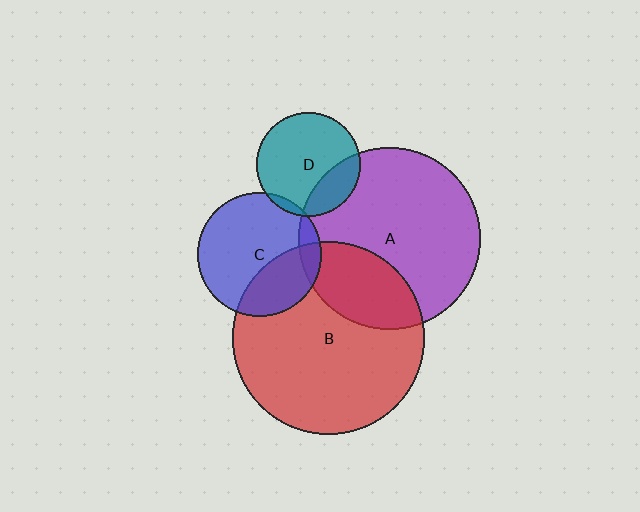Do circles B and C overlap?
Yes.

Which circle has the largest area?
Circle B (red).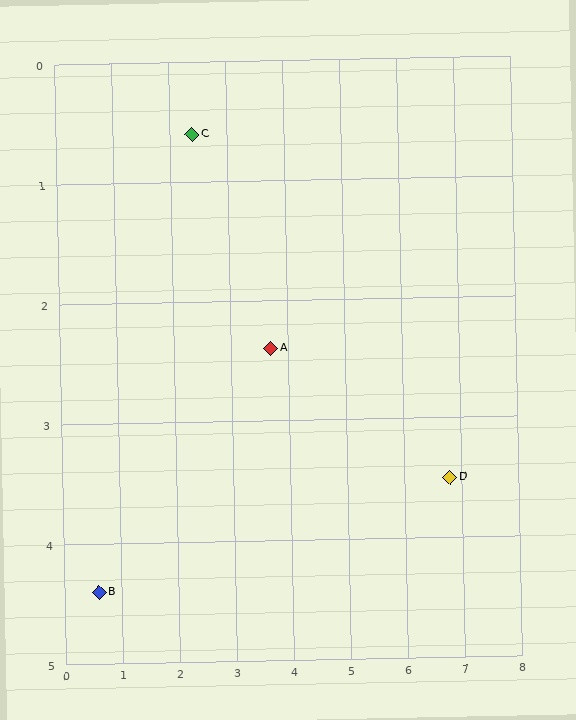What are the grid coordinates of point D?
Point D is at approximately (6.8, 3.5).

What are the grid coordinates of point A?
Point A is at approximately (3.7, 2.4).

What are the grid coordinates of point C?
Point C is at approximately (2.4, 0.6).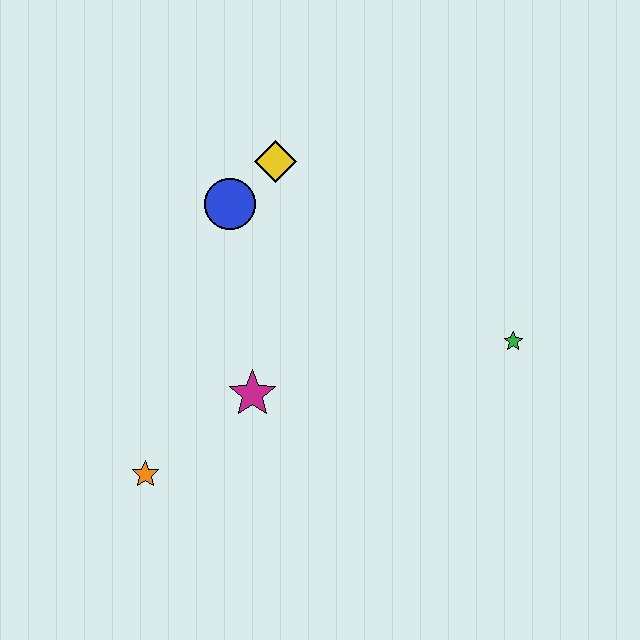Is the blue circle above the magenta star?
Yes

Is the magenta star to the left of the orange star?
No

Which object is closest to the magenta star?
The orange star is closest to the magenta star.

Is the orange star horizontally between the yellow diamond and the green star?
No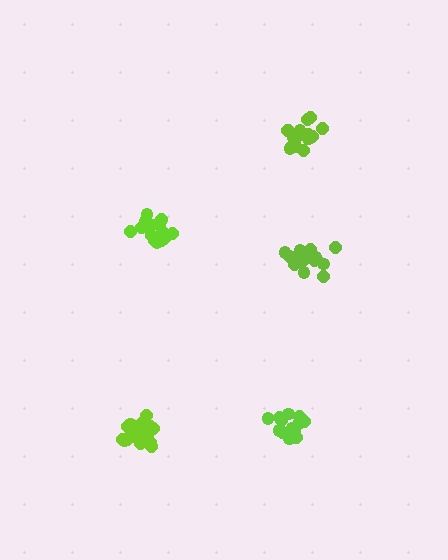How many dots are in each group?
Group 1: 19 dots, Group 2: 16 dots, Group 3: 17 dots, Group 4: 14 dots, Group 5: 17 dots (83 total).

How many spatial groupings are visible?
There are 5 spatial groupings.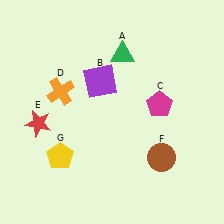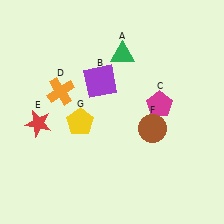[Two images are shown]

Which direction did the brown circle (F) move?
The brown circle (F) moved up.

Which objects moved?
The objects that moved are: the brown circle (F), the yellow pentagon (G).